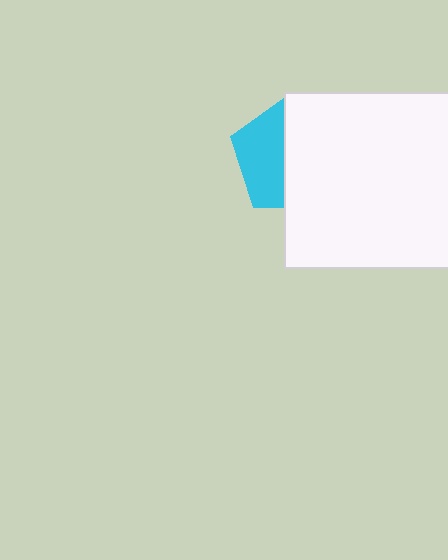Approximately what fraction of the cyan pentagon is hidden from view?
Roughly 58% of the cyan pentagon is hidden behind the white square.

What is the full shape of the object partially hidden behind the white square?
The partially hidden object is a cyan pentagon.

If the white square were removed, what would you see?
You would see the complete cyan pentagon.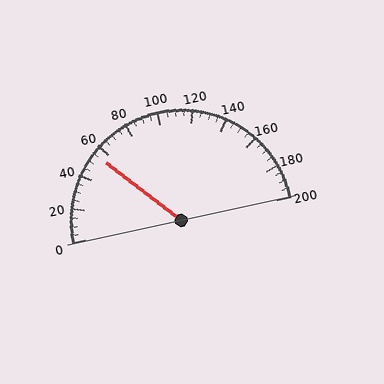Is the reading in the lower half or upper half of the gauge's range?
The reading is in the lower half of the range (0 to 200).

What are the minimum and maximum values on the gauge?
The gauge ranges from 0 to 200.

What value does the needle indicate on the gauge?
The needle indicates approximately 55.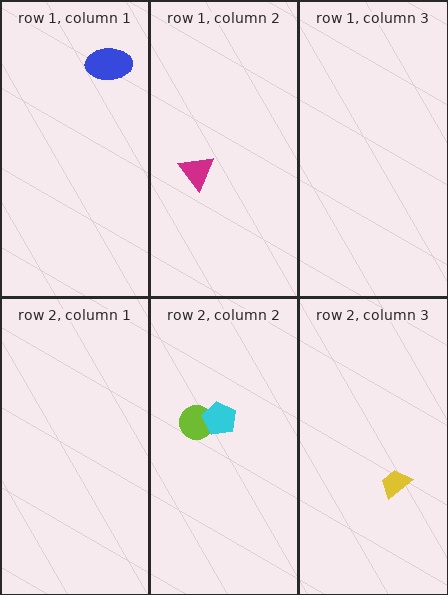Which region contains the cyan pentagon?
The row 2, column 2 region.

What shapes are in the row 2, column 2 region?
The lime circle, the cyan pentagon.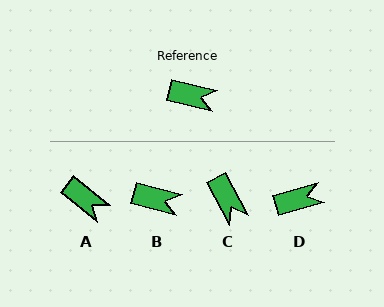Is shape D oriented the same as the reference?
No, it is off by about 30 degrees.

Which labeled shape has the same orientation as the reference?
B.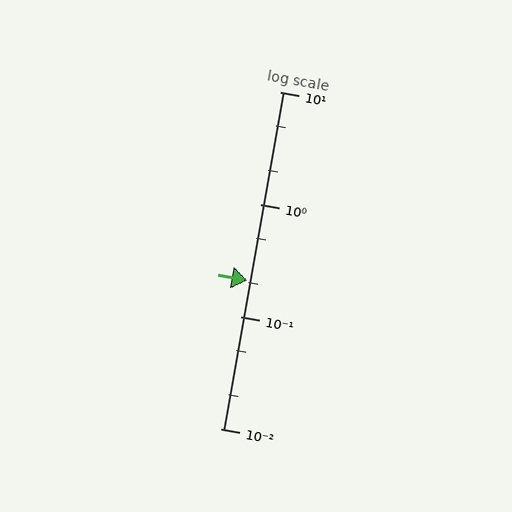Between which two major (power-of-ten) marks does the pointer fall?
The pointer is between 0.1 and 1.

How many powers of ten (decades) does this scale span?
The scale spans 3 decades, from 0.01 to 10.